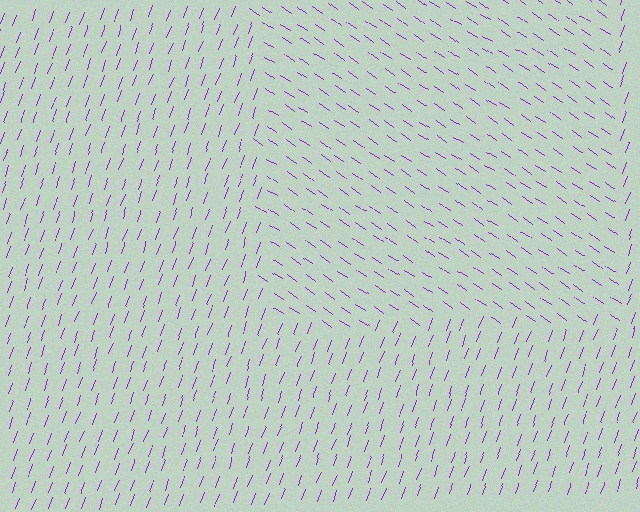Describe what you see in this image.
The image is filled with small purple line segments. A rectangle region in the image has lines oriented differently from the surrounding lines, creating a visible texture boundary.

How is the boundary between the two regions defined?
The boundary is defined purely by a change in line orientation (approximately 76 degrees difference). All lines are the same color and thickness.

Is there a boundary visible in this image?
Yes, there is a texture boundary formed by a change in line orientation.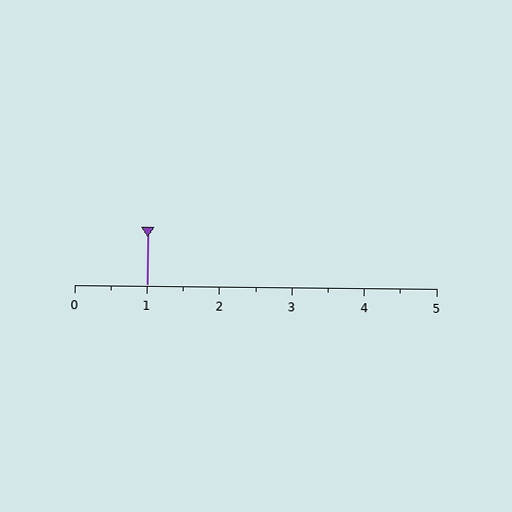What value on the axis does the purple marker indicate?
The marker indicates approximately 1.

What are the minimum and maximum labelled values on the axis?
The axis runs from 0 to 5.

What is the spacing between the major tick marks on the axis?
The major ticks are spaced 1 apart.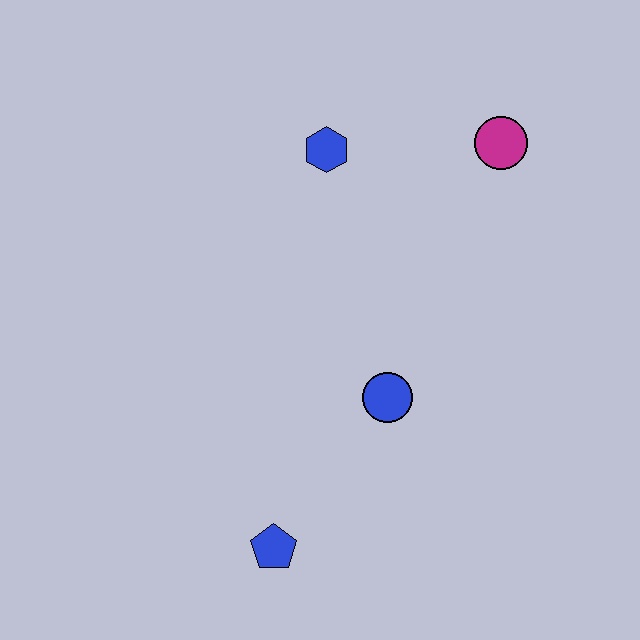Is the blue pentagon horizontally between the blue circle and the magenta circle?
No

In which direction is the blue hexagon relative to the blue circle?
The blue hexagon is above the blue circle.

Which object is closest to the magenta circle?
The blue hexagon is closest to the magenta circle.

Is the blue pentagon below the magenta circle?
Yes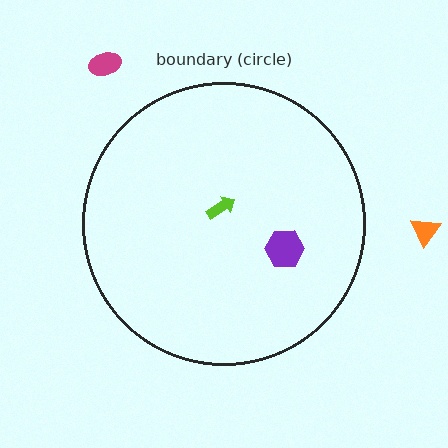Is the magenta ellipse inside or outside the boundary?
Outside.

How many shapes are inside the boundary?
2 inside, 2 outside.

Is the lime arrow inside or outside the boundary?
Inside.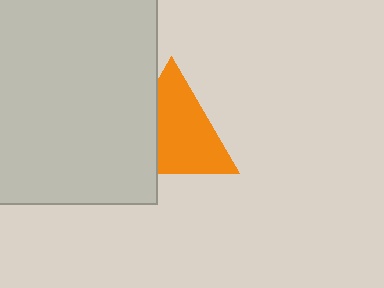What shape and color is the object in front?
The object in front is a light gray rectangle.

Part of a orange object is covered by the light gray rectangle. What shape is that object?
It is a triangle.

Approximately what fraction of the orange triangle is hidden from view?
Roughly 31% of the orange triangle is hidden behind the light gray rectangle.